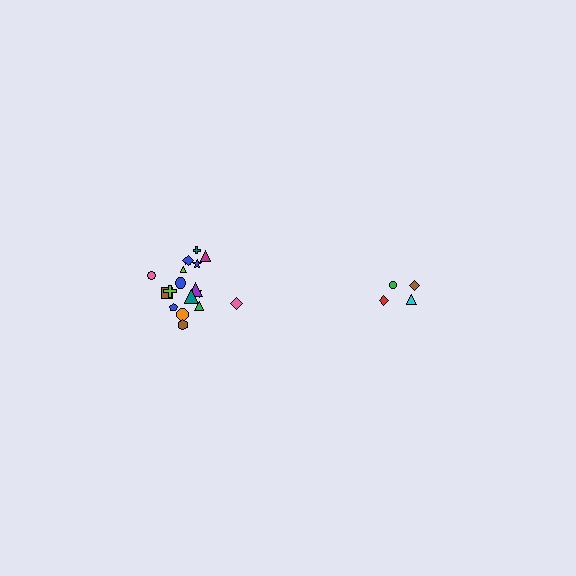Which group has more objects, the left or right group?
The left group.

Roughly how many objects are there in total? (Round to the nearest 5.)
Roughly 20 objects in total.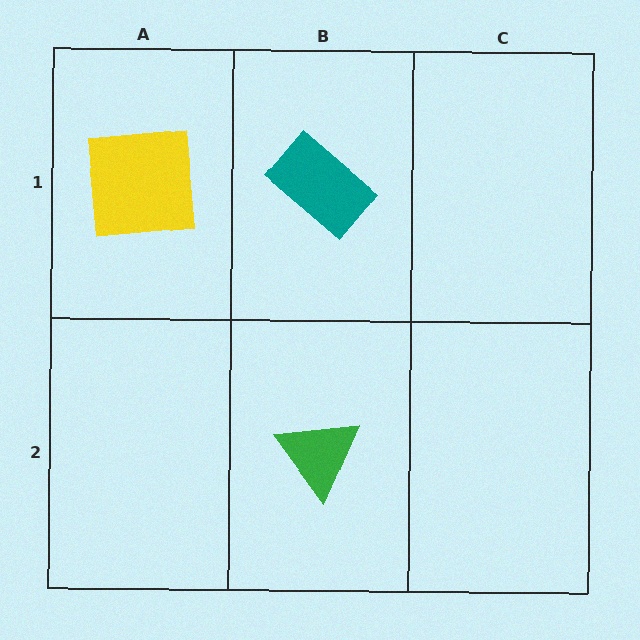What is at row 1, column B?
A teal rectangle.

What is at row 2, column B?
A green triangle.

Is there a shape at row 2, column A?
No, that cell is empty.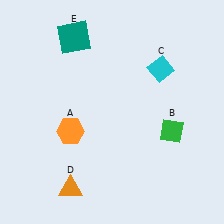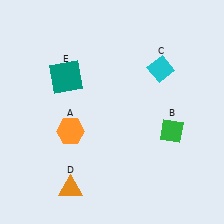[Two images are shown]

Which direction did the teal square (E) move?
The teal square (E) moved down.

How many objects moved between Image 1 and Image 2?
1 object moved between the two images.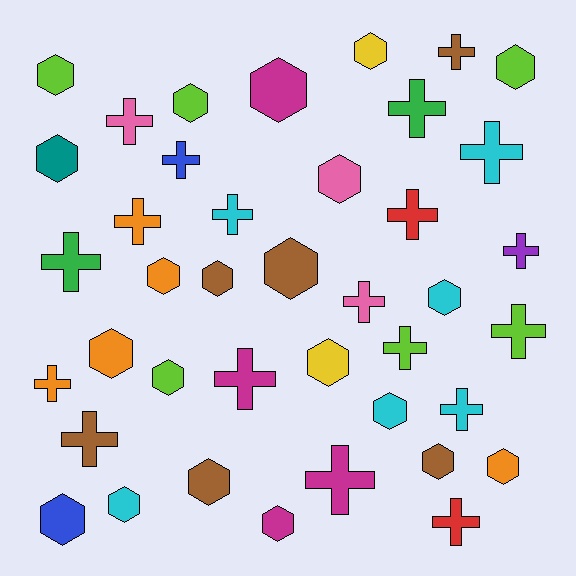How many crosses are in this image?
There are 19 crosses.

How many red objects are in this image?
There are 2 red objects.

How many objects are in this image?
There are 40 objects.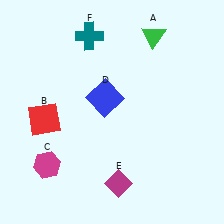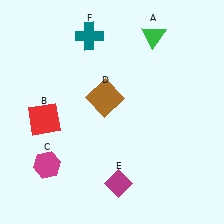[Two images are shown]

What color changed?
The square (D) changed from blue in Image 1 to brown in Image 2.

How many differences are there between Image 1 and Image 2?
There is 1 difference between the two images.